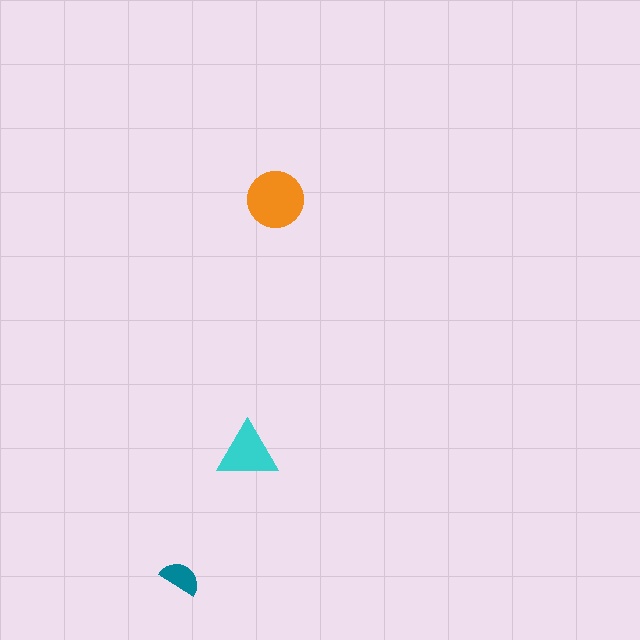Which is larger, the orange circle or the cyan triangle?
The orange circle.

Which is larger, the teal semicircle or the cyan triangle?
The cyan triangle.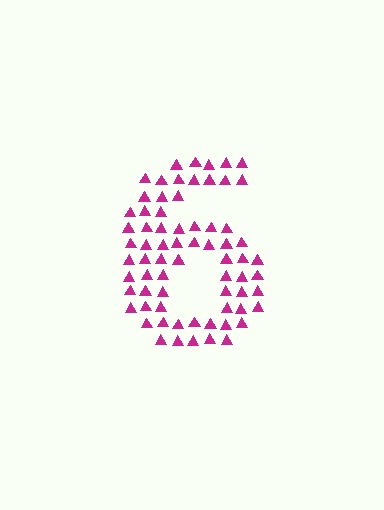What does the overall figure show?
The overall figure shows the digit 6.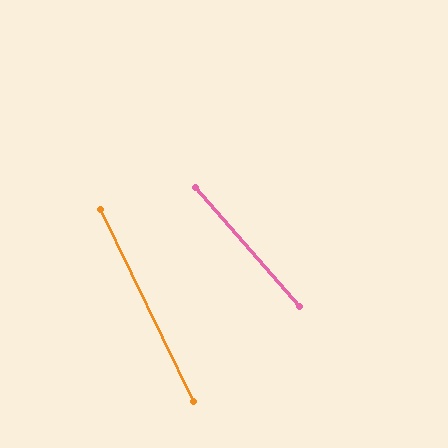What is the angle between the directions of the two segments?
Approximately 15 degrees.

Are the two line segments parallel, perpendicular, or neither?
Neither parallel nor perpendicular — they differ by about 15°.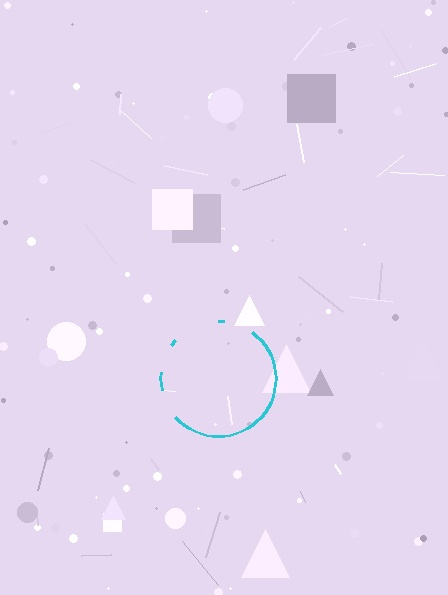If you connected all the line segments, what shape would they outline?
They would outline a circle.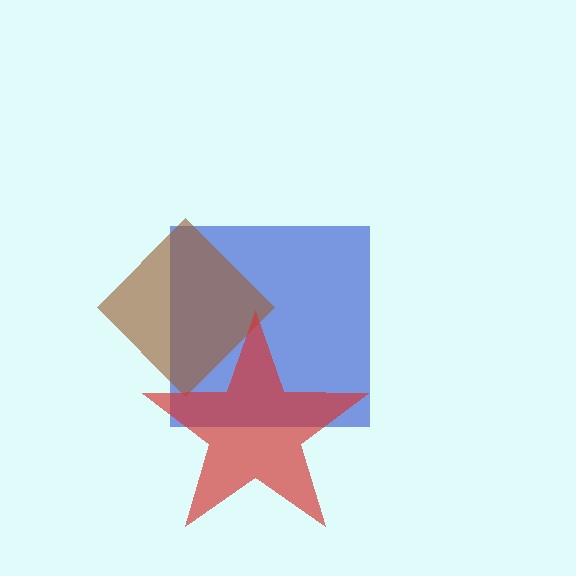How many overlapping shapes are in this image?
There are 3 overlapping shapes in the image.